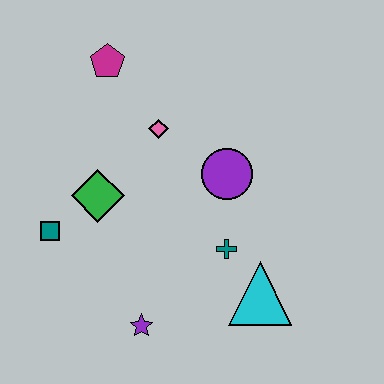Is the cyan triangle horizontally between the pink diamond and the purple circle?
No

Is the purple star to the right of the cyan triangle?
No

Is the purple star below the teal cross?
Yes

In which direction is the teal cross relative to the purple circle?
The teal cross is below the purple circle.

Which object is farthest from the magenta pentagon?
The cyan triangle is farthest from the magenta pentagon.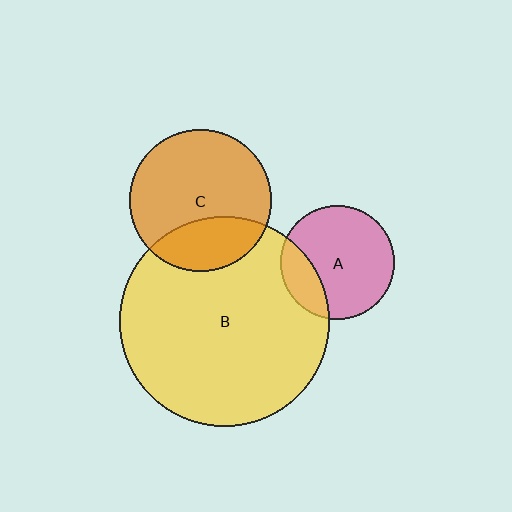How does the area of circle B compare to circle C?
Approximately 2.2 times.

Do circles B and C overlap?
Yes.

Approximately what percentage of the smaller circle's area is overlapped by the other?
Approximately 30%.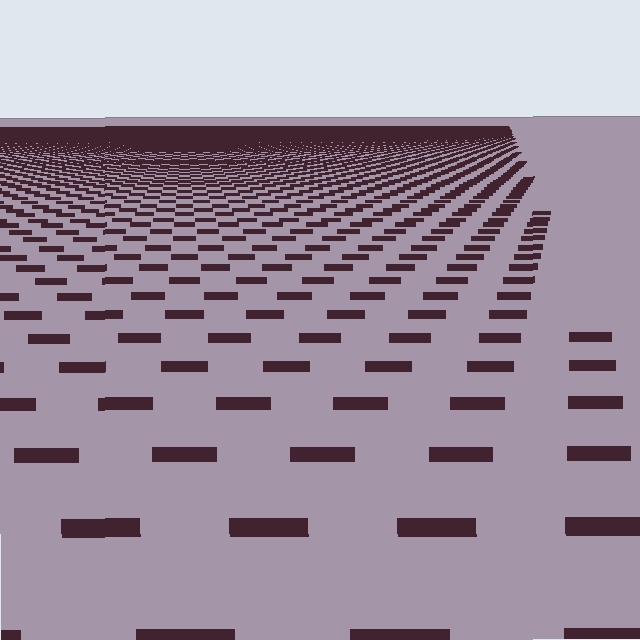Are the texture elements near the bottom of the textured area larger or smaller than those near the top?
Larger. Near the bottom, elements are closer to the viewer and appear at a bigger on-screen size.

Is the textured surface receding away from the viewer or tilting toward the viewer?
The surface is receding away from the viewer. Texture elements get smaller and denser toward the top.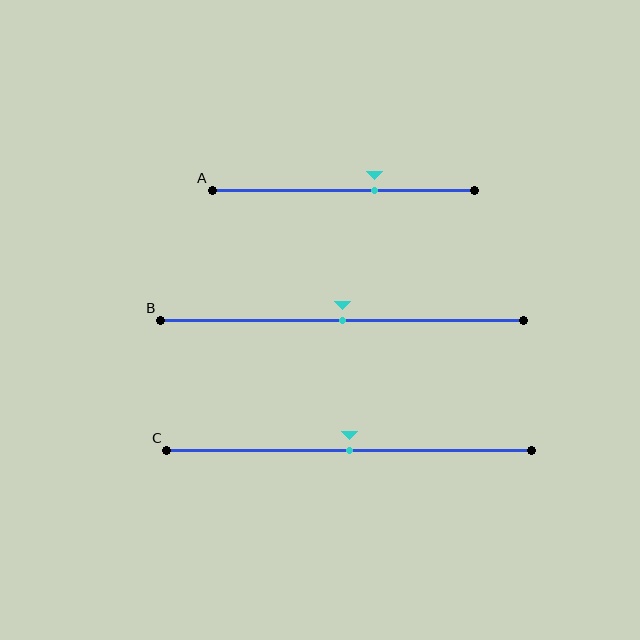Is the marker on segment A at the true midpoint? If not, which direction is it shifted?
No, the marker on segment A is shifted to the right by about 12% of the segment length.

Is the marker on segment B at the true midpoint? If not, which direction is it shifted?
Yes, the marker on segment B is at the true midpoint.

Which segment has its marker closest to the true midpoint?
Segment B has its marker closest to the true midpoint.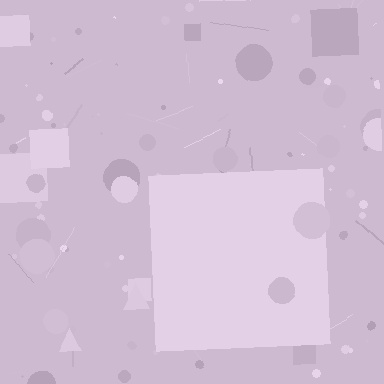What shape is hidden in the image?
A square is hidden in the image.